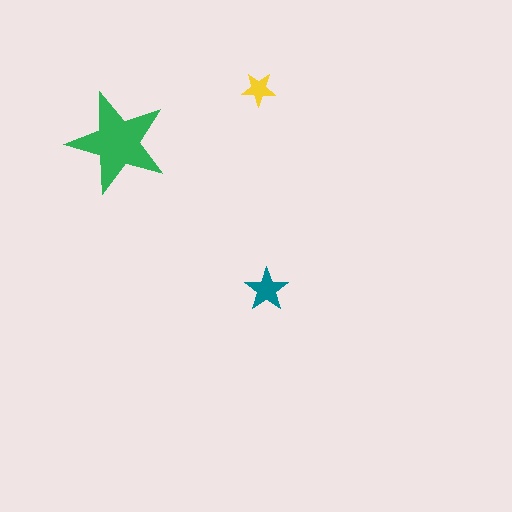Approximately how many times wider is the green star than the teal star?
About 2.5 times wider.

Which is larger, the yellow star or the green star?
The green one.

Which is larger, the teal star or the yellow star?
The teal one.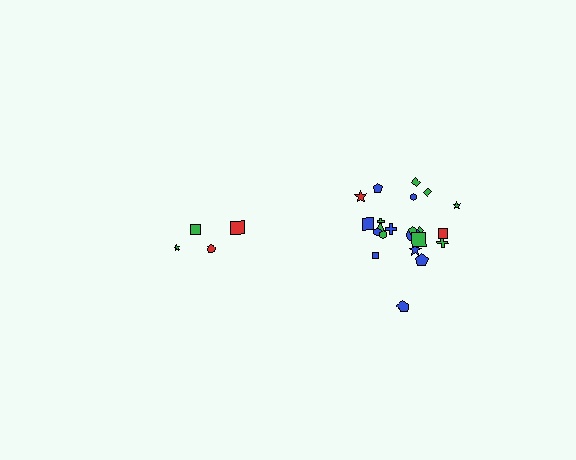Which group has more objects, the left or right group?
The right group.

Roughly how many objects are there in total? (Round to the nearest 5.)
Roughly 25 objects in total.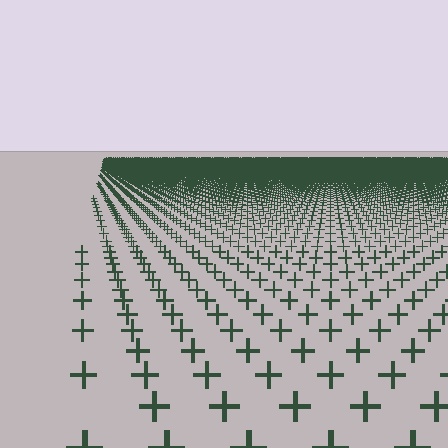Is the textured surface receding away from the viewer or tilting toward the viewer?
The surface is receding away from the viewer. Texture elements get smaller and denser toward the top.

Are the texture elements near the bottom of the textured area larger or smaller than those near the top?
Larger. Near the bottom, elements are closer to the viewer and appear at a bigger on-screen size.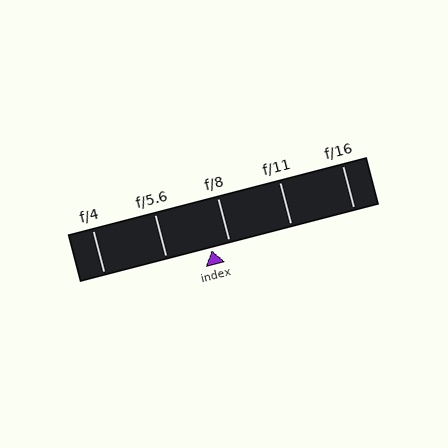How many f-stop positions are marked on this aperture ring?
There are 5 f-stop positions marked.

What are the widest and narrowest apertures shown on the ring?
The widest aperture shown is f/4 and the narrowest is f/16.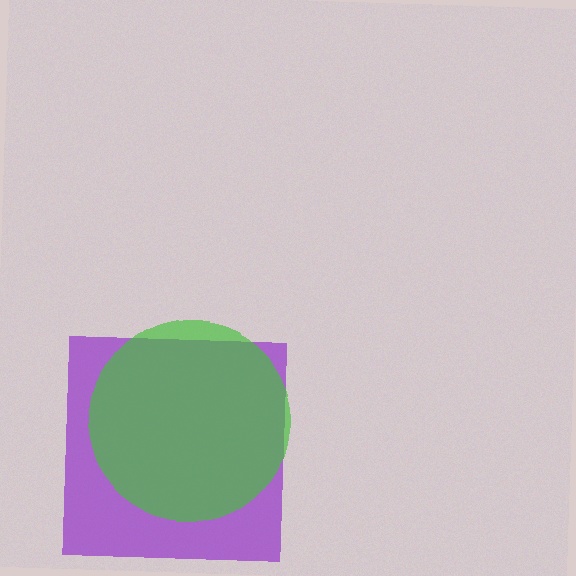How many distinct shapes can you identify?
There are 2 distinct shapes: a purple square, a green circle.